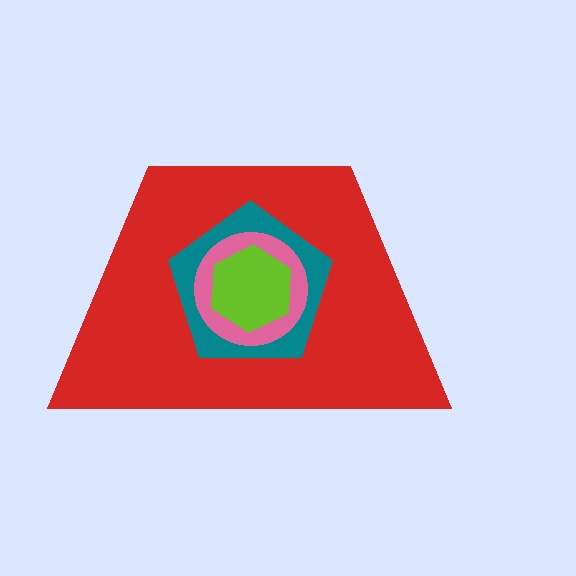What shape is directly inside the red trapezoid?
The teal pentagon.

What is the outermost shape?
The red trapezoid.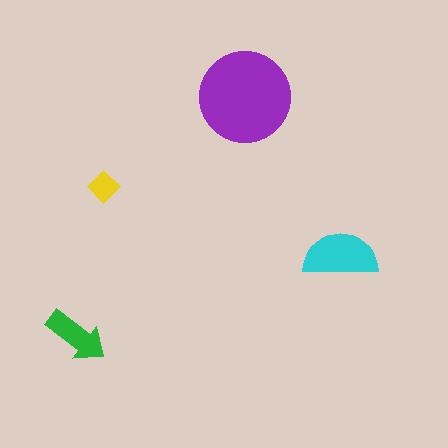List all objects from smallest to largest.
The yellow diamond, the green arrow, the cyan semicircle, the purple circle.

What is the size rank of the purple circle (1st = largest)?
1st.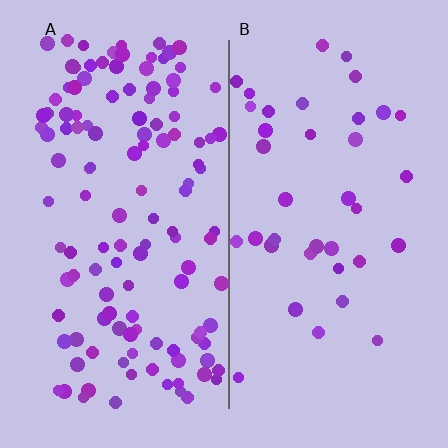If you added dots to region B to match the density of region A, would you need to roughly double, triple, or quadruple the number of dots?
Approximately triple.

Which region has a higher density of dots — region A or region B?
A (the left).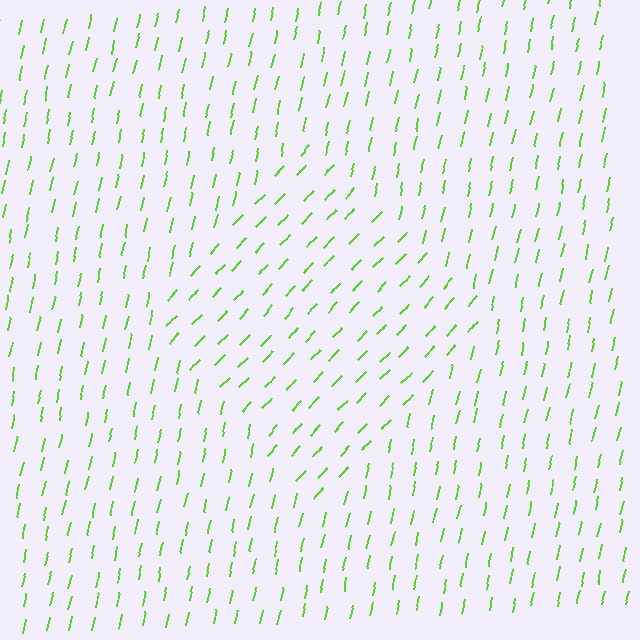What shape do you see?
I see a diamond.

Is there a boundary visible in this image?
Yes, there is a texture boundary formed by a change in line orientation.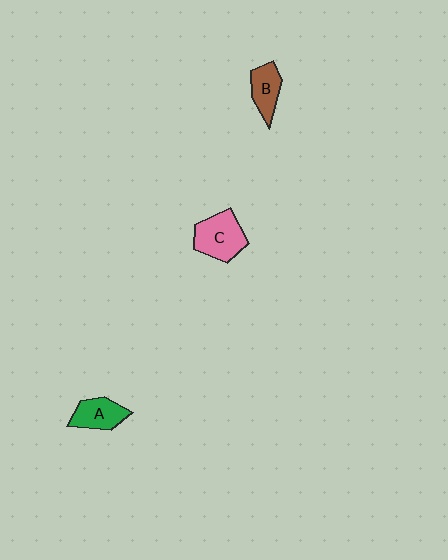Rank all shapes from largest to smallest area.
From largest to smallest: C (pink), A (green), B (brown).